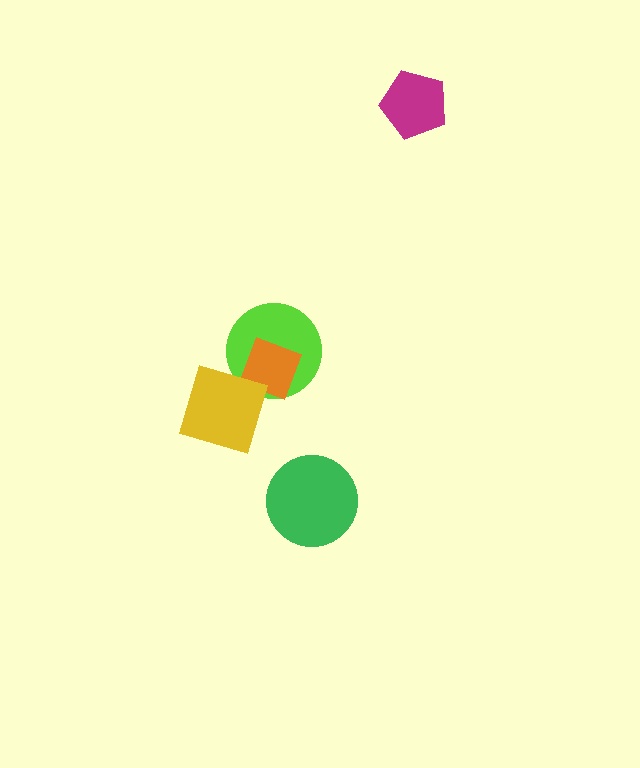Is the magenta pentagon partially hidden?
No, no other shape covers it.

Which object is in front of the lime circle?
The orange diamond is in front of the lime circle.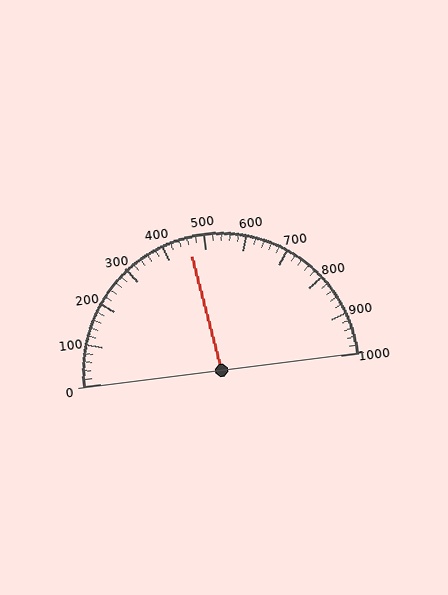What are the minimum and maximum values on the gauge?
The gauge ranges from 0 to 1000.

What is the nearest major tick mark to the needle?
The nearest major tick mark is 500.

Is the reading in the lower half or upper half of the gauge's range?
The reading is in the lower half of the range (0 to 1000).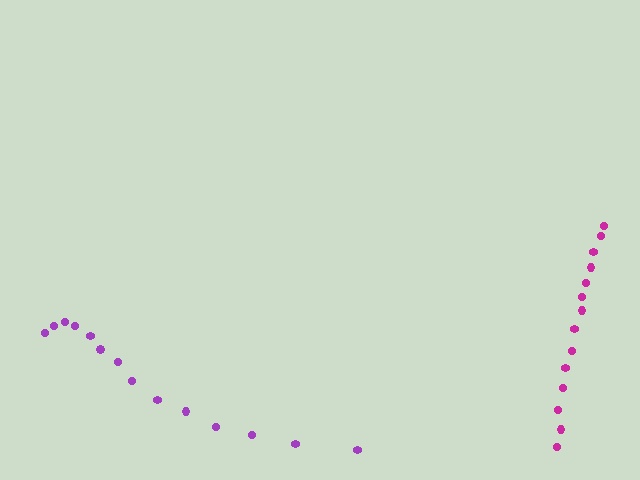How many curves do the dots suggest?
There are 2 distinct paths.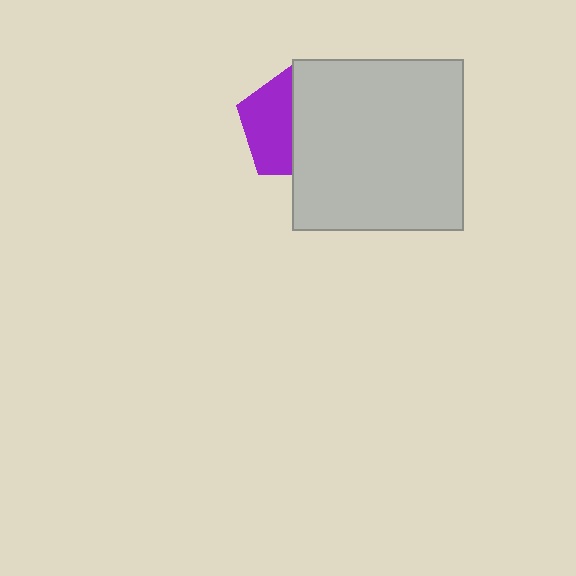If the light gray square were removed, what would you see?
You would see the complete purple pentagon.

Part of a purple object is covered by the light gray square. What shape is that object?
It is a pentagon.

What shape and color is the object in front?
The object in front is a light gray square.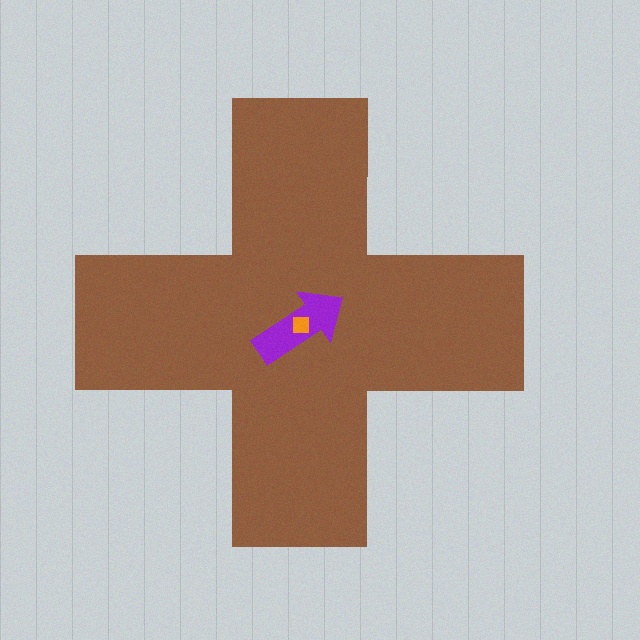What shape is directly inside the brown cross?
The purple arrow.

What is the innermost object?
The orange square.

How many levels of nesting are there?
3.